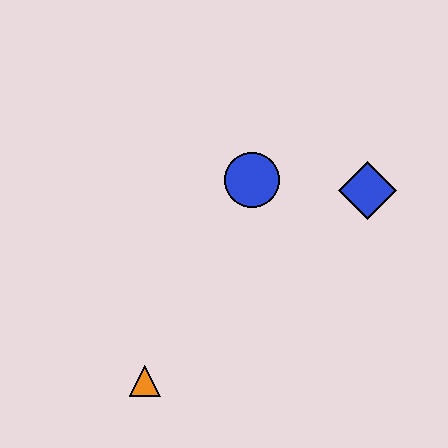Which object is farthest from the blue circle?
The orange triangle is farthest from the blue circle.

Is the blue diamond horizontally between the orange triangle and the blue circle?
No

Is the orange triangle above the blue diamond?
No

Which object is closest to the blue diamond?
The blue circle is closest to the blue diamond.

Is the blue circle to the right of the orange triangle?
Yes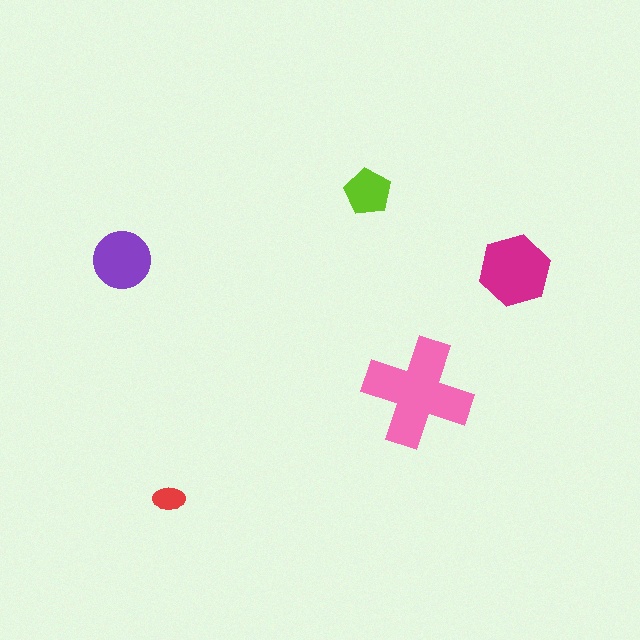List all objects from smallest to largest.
The red ellipse, the lime pentagon, the purple circle, the magenta hexagon, the pink cross.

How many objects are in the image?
There are 5 objects in the image.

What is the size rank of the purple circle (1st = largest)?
3rd.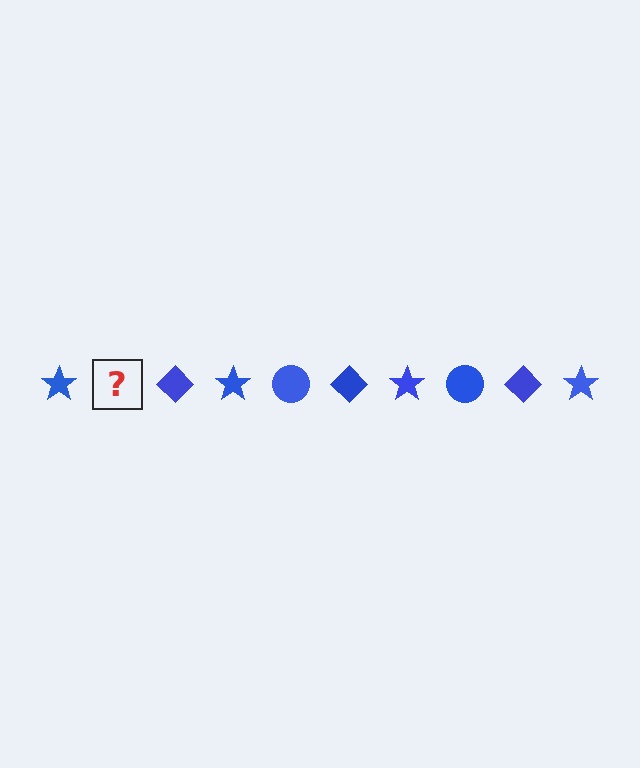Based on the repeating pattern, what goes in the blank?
The blank should be a blue circle.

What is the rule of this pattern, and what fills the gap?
The rule is that the pattern cycles through star, circle, diamond shapes in blue. The gap should be filled with a blue circle.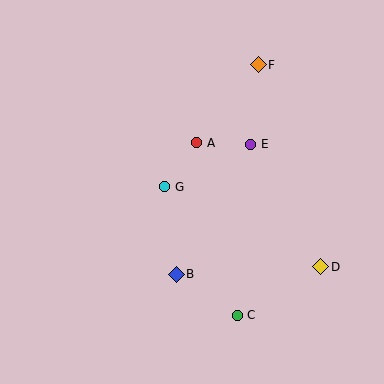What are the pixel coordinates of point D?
Point D is at (321, 267).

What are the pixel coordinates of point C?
Point C is at (237, 315).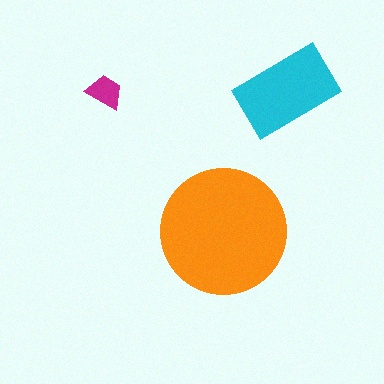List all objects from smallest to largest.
The magenta trapezoid, the cyan rectangle, the orange circle.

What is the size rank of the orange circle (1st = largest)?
1st.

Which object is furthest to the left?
The magenta trapezoid is leftmost.